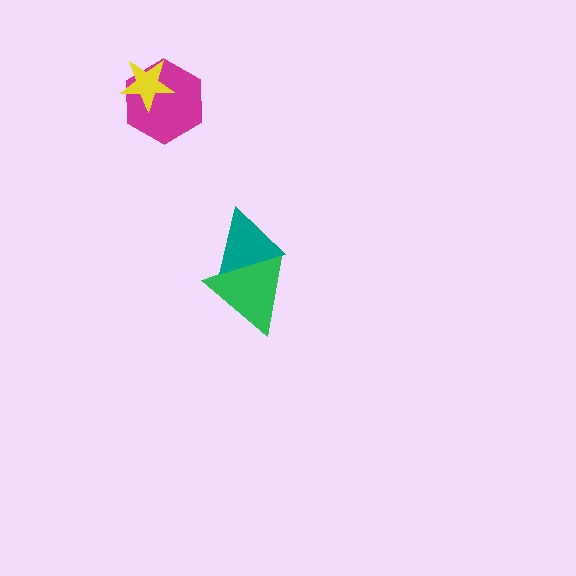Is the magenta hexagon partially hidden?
Yes, it is partially covered by another shape.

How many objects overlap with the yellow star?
1 object overlaps with the yellow star.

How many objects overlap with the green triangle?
1 object overlaps with the green triangle.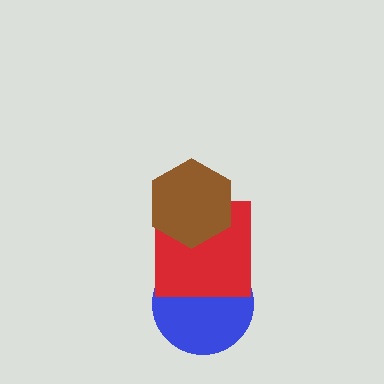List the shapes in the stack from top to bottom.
From top to bottom: the brown hexagon, the red square, the blue circle.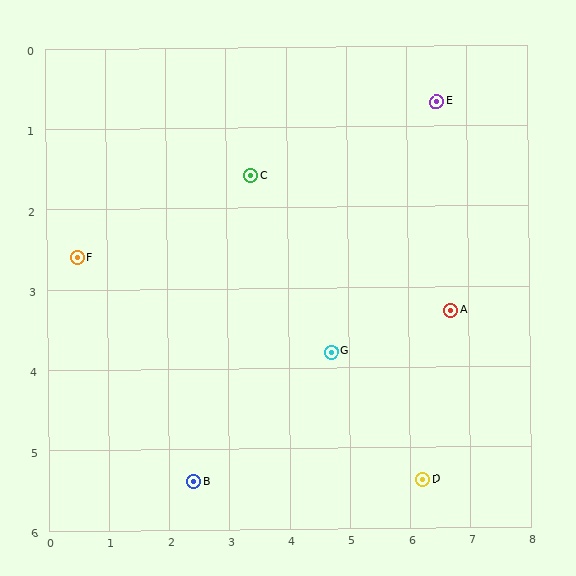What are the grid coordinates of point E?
Point E is at approximately (6.5, 0.7).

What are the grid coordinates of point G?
Point G is at approximately (4.7, 3.8).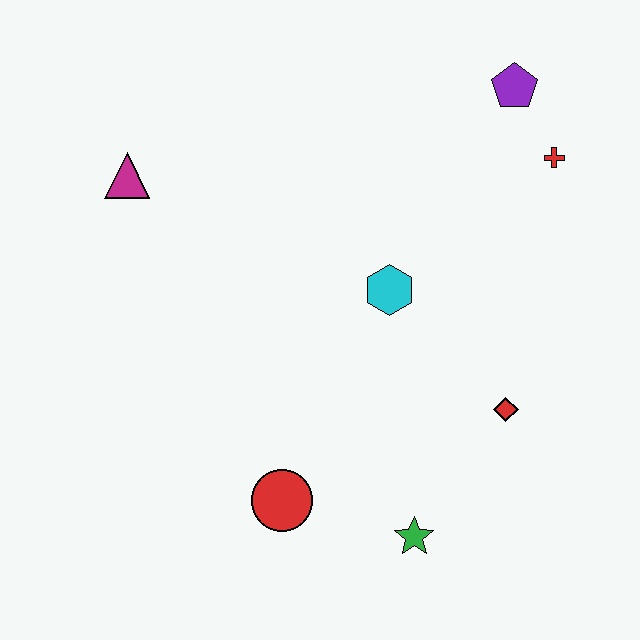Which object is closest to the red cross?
The purple pentagon is closest to the red cross.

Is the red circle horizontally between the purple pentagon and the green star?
No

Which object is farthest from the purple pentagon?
The red circle is farthest from the purple pentagon.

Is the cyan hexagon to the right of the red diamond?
No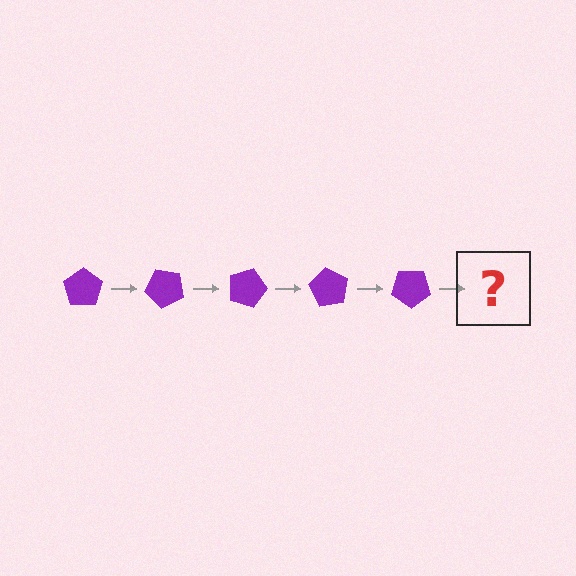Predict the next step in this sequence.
The next step is a purple pentagon rotated 225 degrees.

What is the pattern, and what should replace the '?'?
The pattern is that the pentagon rotates 45 degrees each step. The '?' should be a purple pentagon rotated 225 degrees.